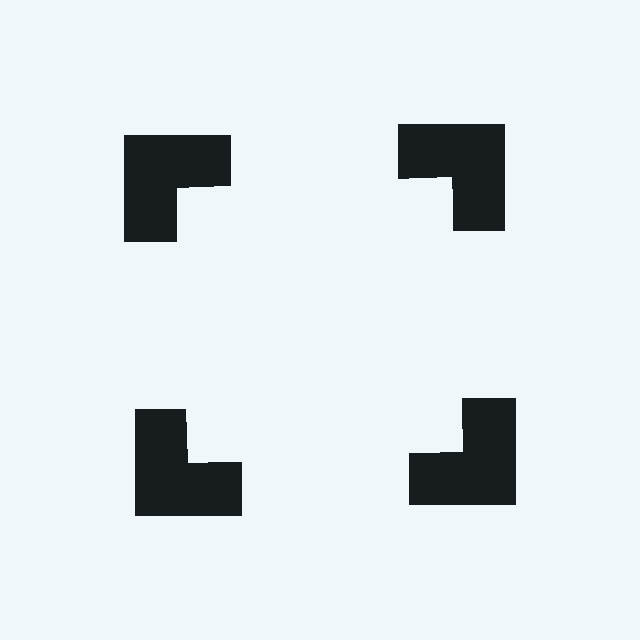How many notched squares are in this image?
There are 4 — one at each vertex of the illusory square.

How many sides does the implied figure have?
4 sides.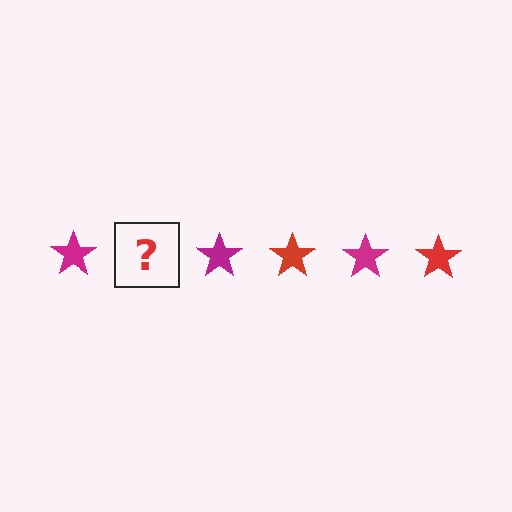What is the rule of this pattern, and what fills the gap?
The rule is that the pattern cycles through magenta, red stars. The gap should be filled with a red star.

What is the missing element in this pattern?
The missing element is a red star.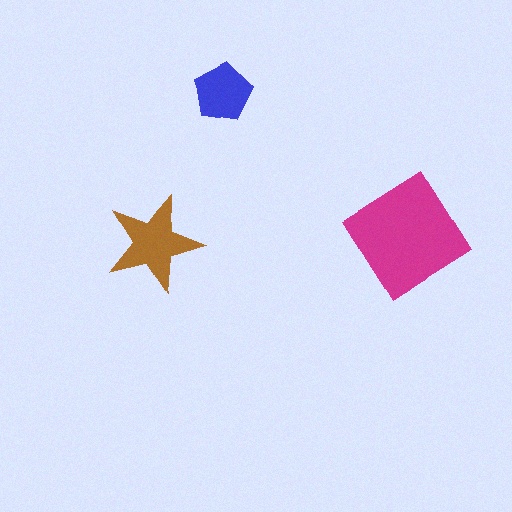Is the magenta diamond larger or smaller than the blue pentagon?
Larger.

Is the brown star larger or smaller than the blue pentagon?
Larger.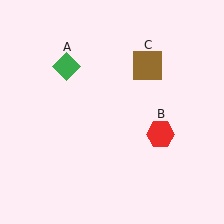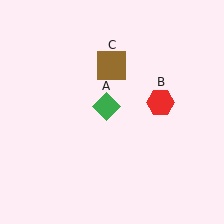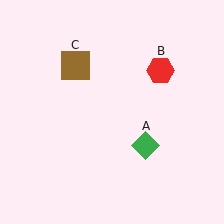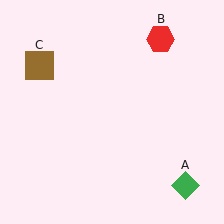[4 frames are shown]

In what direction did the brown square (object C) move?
The brown square (object C) moved left.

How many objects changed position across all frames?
3 objects changed position: green diamond (object A), red hexagon (object B), brown square (object C).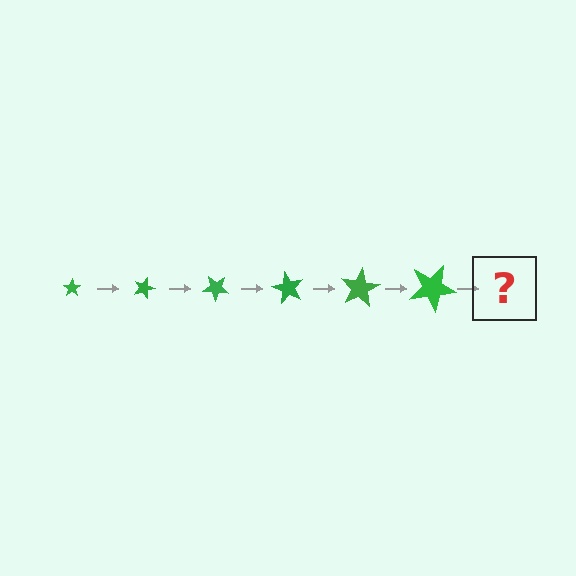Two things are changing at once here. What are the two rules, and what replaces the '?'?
The two rules are that the star grows larger each step and it rotates 20 degrees each step. The '?' should be a star, larger than the previous one and rotated 120 degrees from the start.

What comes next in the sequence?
The next element should be a star, larger than the previous one and rotated 120 degrees from the start.